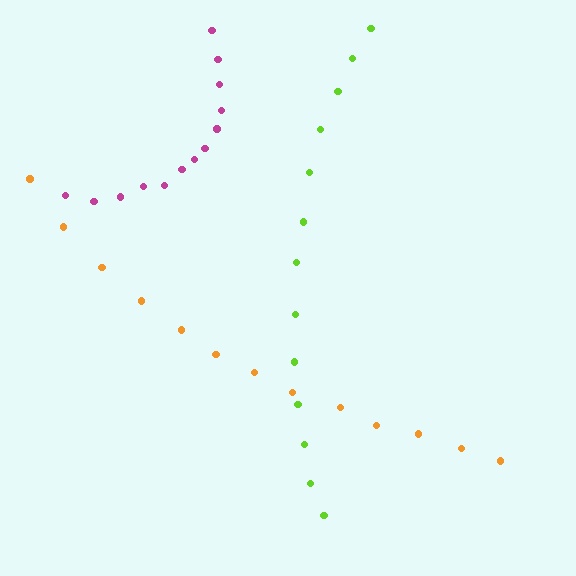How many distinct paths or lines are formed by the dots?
There are 3 distinct paths.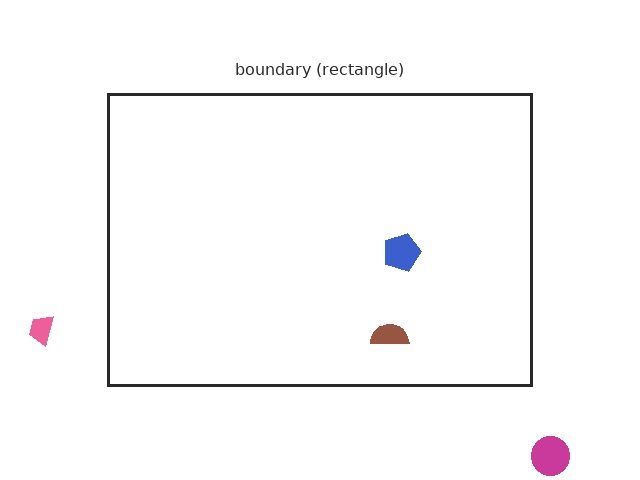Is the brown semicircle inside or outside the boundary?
Inside.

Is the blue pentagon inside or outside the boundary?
Inside.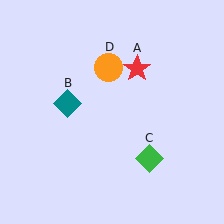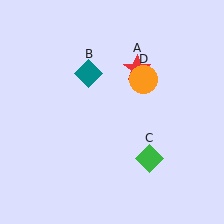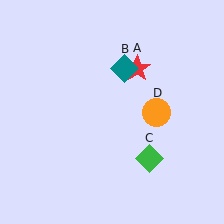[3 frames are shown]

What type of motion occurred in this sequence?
The teal diamond (object B), orange circle (object D) rotated clockwise around the center of the scene.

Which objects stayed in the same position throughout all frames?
Red star (object A) and green diamond (object C) remained stationary.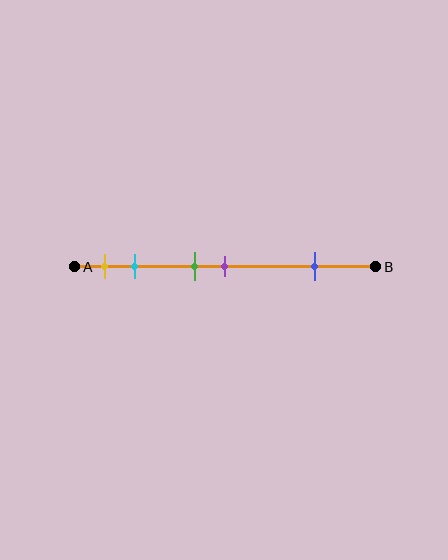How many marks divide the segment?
There are 5 marks dividing the segment.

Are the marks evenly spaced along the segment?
No, the marks are not evenly spaced.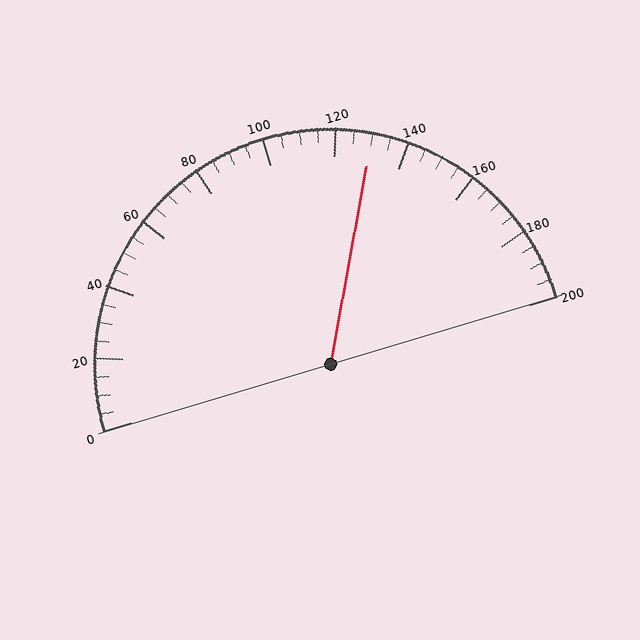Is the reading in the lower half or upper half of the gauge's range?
The reading is in the upper half of the range (0 to 200).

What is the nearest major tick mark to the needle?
The nearest major tick mark is 120.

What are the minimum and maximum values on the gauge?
The gauge ranges from 0 to 200.